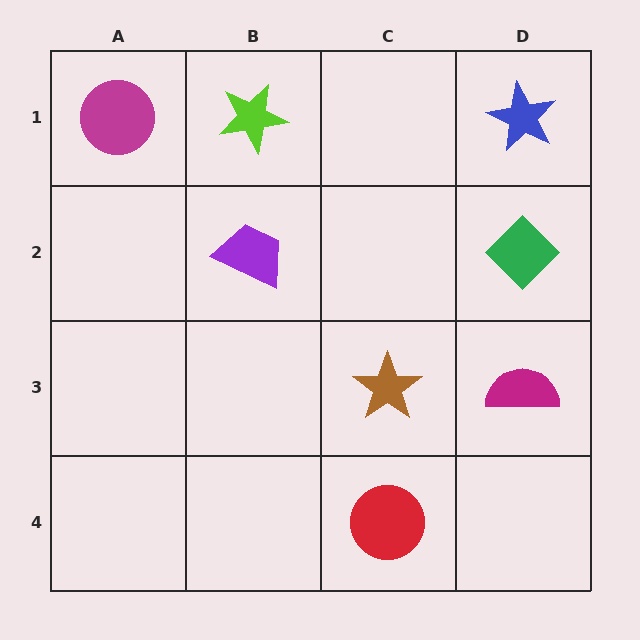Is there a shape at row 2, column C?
No, that cell is empty.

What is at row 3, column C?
A brown star.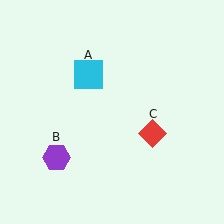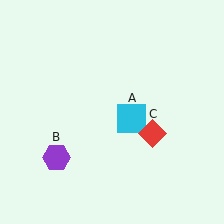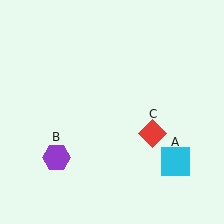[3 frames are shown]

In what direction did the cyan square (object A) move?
The cyan square (object A) moved down and to the right.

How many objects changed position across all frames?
1 object changed position: cyan square (object A).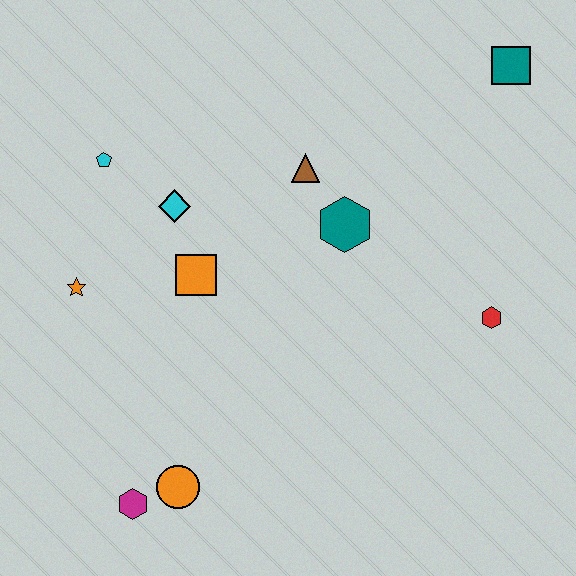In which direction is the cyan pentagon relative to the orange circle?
The cyan pentagon is above the orange circle.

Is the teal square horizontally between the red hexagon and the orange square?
No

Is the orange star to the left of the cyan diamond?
Yes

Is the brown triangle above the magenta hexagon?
Yes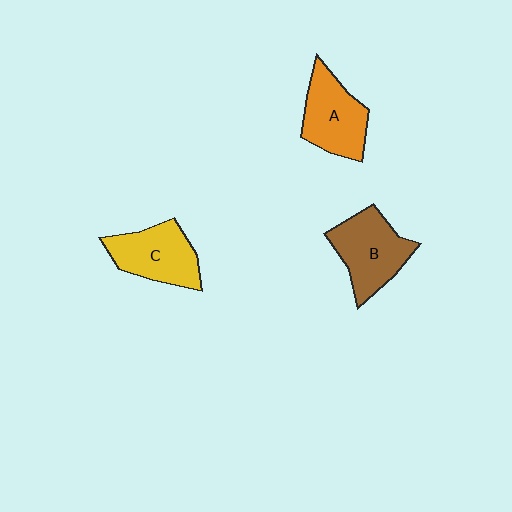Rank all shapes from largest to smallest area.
From largest to smallest: B (brown), A (orange), C (yellow).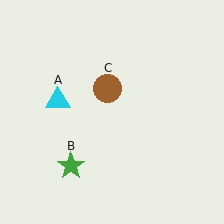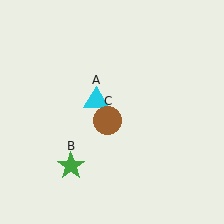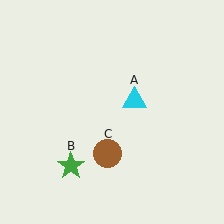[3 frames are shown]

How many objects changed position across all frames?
2 objects changed position: cyan triangle (object A), brown circle (object C).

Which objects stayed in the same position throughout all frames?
Green star (object B) remained stationary.